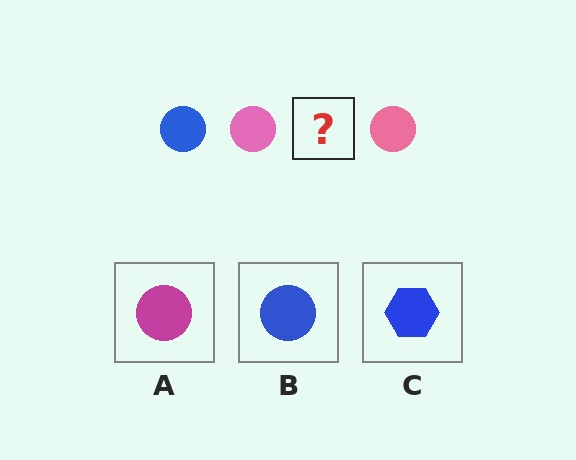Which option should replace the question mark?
Option B.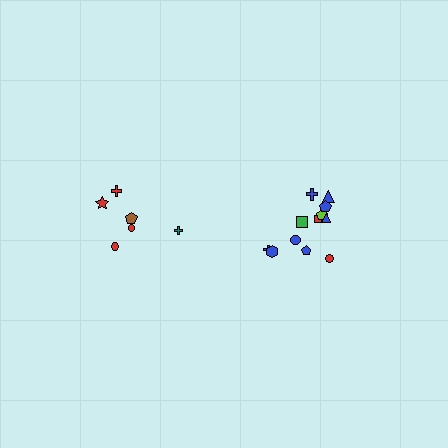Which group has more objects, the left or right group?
The right group.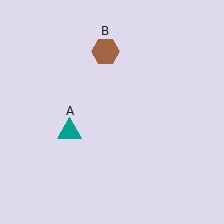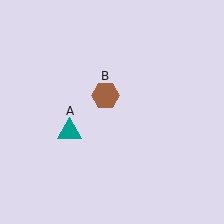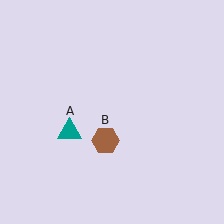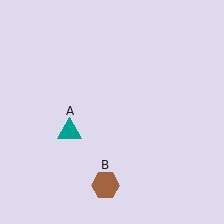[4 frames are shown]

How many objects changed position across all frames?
1 object changed position: brown hexagon (object B).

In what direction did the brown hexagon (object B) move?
The brown hexagon (object B) moved down.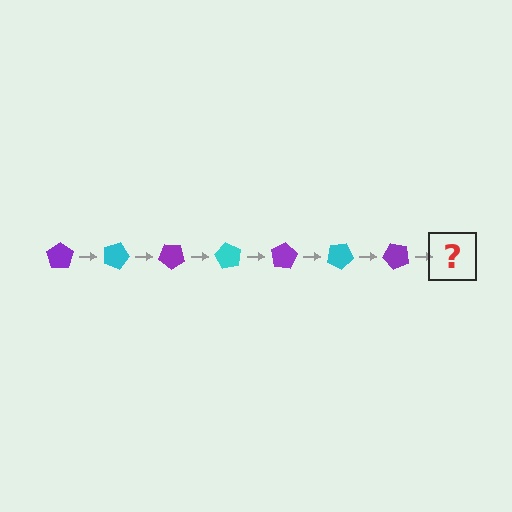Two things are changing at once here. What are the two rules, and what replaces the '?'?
The two rules are that it rotates 20 degrees each step and the color cycles through purple and cyan. The '?' should be a cyan pentagon, rotated 140 degrees from the start.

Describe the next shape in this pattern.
It should be a cyan pentagon, rotated 140 degrees from the start.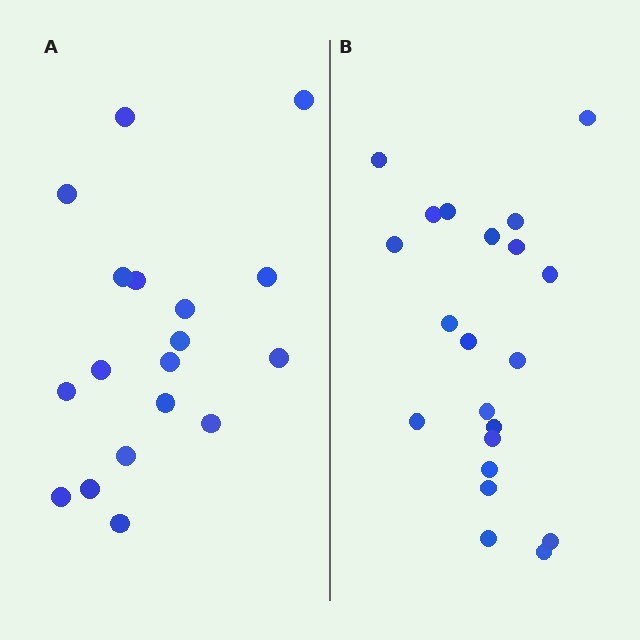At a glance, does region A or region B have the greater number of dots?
Region B (the right region) has more dots.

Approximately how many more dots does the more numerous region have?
Region B has just a few more — roughly 2 or 3 more dots than region A.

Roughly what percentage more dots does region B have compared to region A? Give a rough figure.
About 15% more.